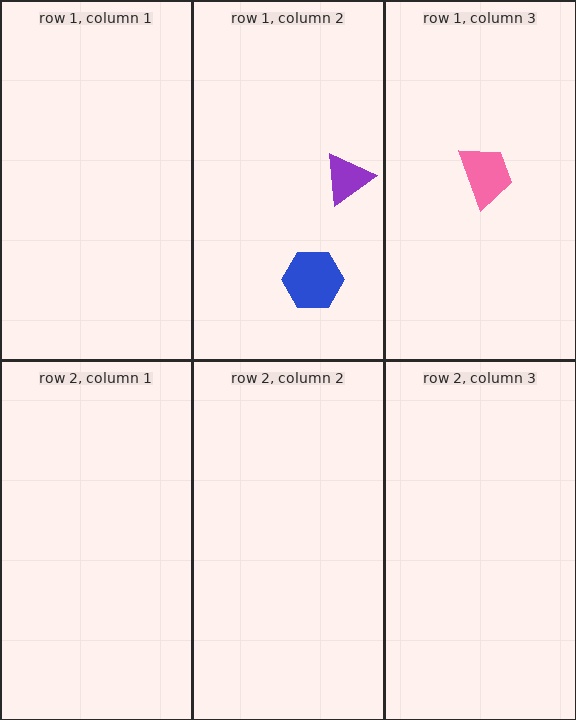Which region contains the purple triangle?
The row 1, column 2 region.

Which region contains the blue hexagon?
The row 1, column 2 region.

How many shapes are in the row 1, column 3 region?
1.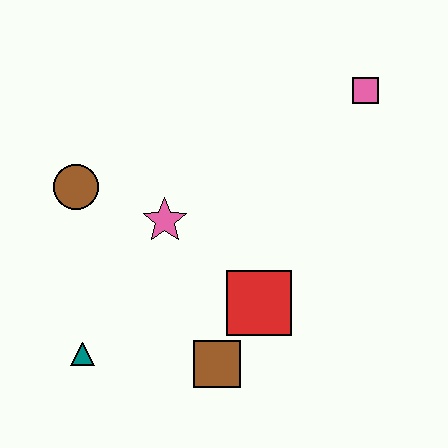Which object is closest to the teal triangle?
The brown square is closest to the teal triangle.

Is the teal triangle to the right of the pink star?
No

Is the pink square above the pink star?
Yes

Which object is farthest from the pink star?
The pink square is farthest from the pink star.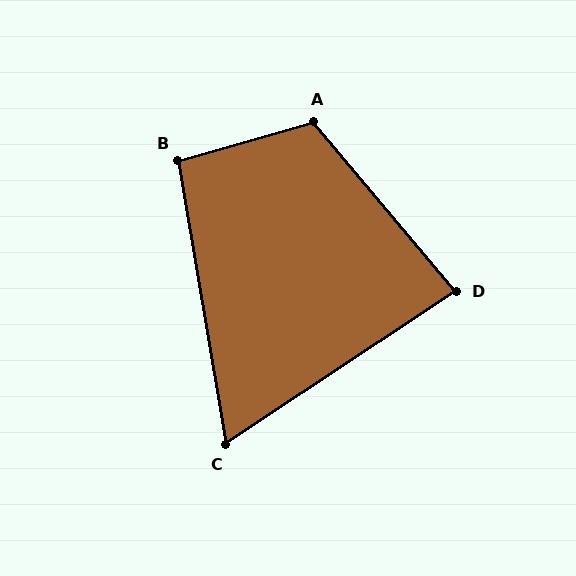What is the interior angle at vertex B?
Approximately 97 degrees (obtuse).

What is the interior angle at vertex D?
Approximately 83 degrees (acute).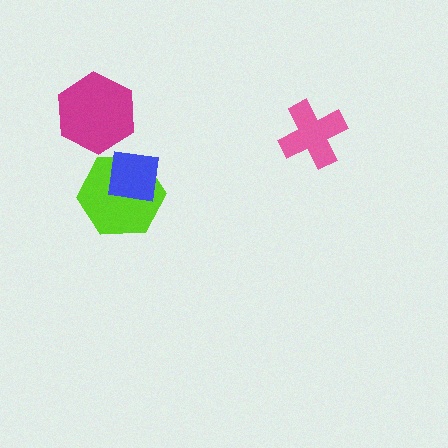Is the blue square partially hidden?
No, no other shape covers it.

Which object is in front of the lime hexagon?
The blue square is in front of the lime hexagon.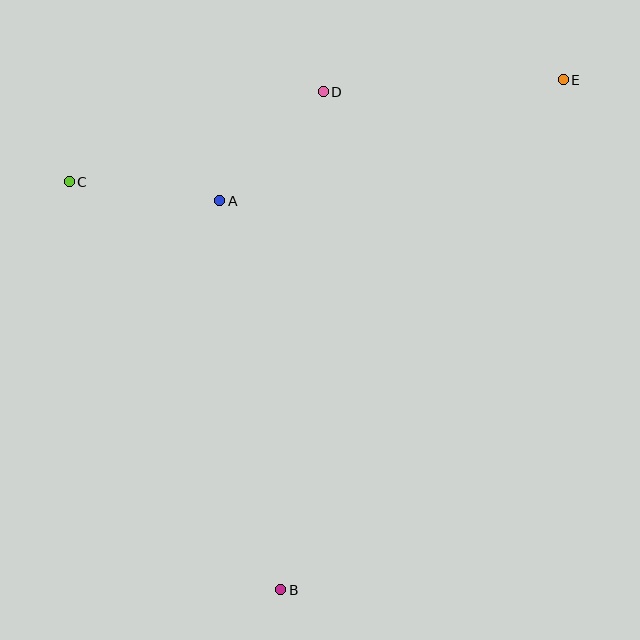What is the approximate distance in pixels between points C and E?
The distance between C and E is approximately 504 pixels.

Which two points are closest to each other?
Points A and D are closest to each other.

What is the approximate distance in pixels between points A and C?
The distance between A and C is approximately 152 pixels.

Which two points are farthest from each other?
Points B and E are farthest from each other.